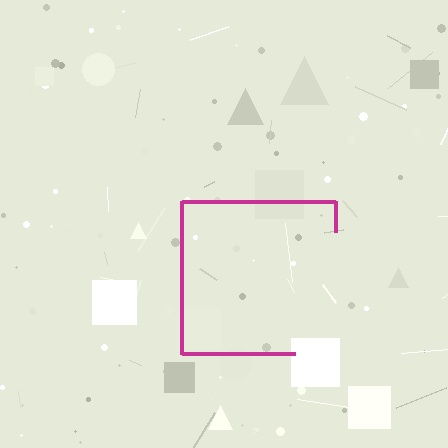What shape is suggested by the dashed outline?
The dashed outline suggests a square.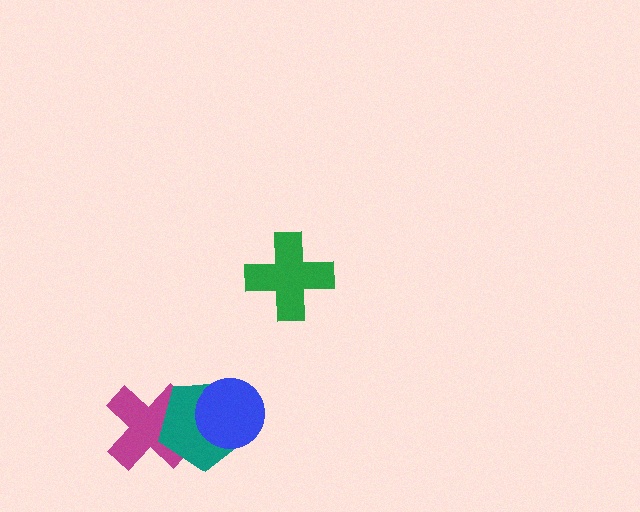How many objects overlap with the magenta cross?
1 object overlaps with the magenta cross.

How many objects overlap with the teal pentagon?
2 objects overlap with the teal pentagon.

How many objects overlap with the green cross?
0 objects overlap with the green cross.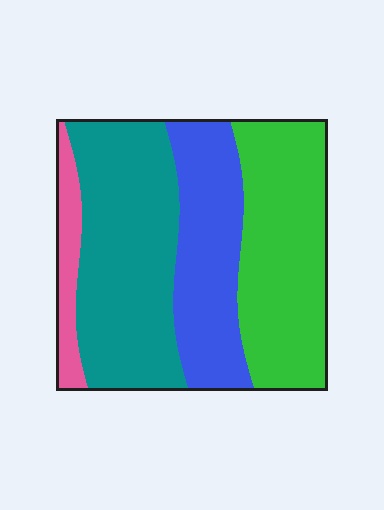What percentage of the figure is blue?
Blue covers around 25% of the figure.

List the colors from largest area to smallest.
From largest to smallest: teal, green, blue, pink.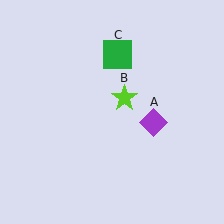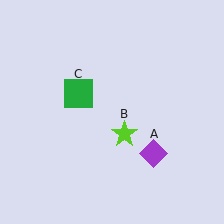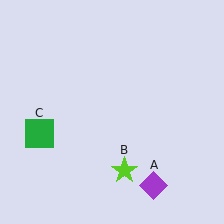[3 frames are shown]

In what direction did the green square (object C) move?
The green square (object C) moved down and to the left.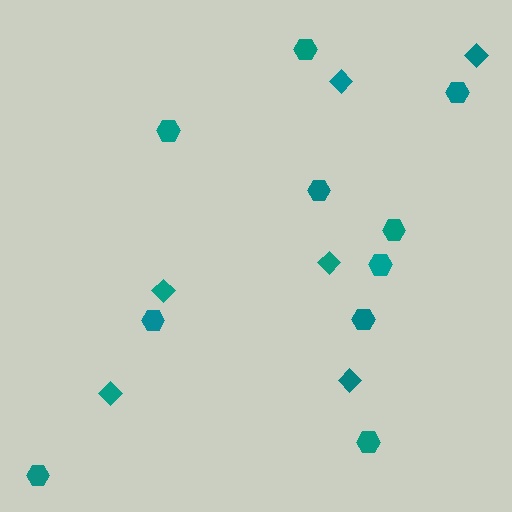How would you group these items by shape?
There are 2 groups: one group of diamonds (6) and one group of hexagons (10).